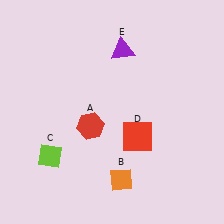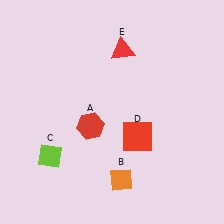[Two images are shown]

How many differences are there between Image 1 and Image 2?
There is 1 difference between the two images.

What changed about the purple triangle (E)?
In Image 1, E is purple. In Image 2, it changed to red.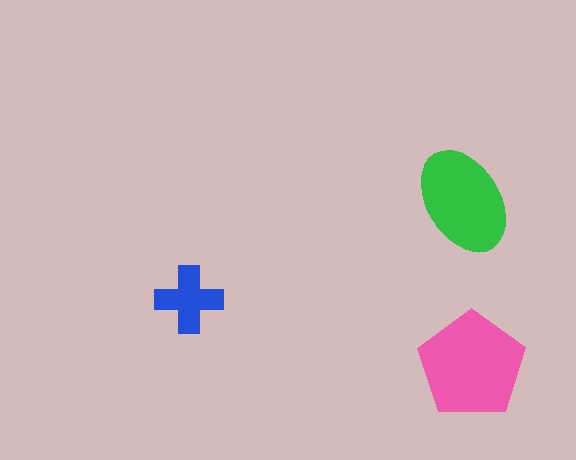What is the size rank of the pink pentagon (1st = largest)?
1st.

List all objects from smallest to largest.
The blue cross, the green ellipse, the pink pentagon.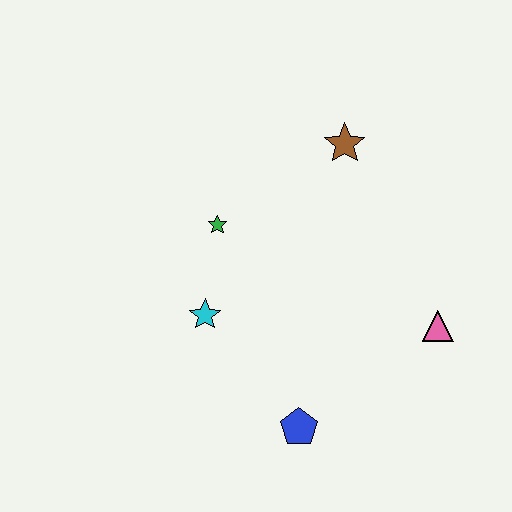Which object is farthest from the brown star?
The blue pentagon is farthest from the brown star.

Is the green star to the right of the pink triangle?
No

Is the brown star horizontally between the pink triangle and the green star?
Yes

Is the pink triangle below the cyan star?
Yes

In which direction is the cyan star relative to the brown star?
The cyan star is below the brown star.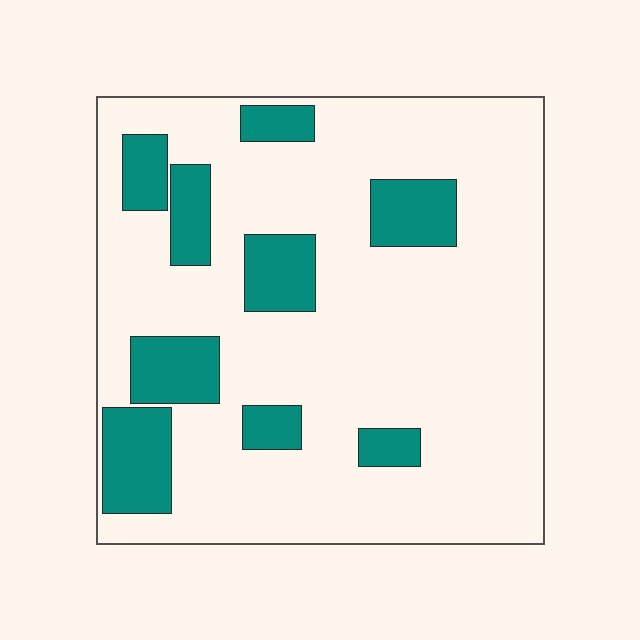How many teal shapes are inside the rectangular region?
9.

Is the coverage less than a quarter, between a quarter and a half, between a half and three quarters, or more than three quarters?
Less than a quarter.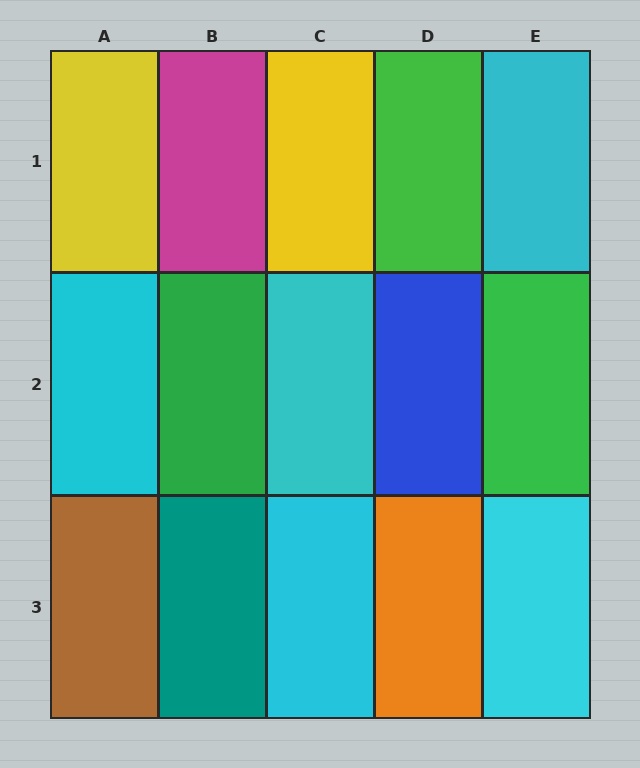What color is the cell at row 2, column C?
Cyan.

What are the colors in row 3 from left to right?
Brown, teal, cyan, orange, cyan.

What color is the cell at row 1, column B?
Magenta.